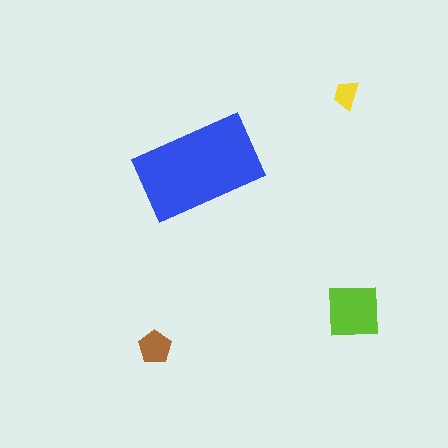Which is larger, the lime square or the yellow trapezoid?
The lime square.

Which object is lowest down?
The brown pentagon is bottommost.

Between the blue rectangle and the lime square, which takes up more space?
The blue rectangle.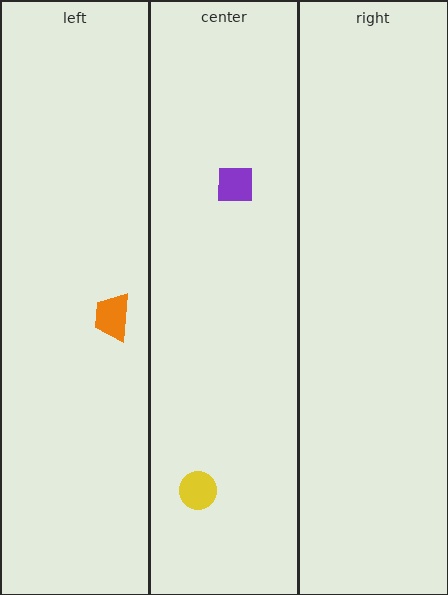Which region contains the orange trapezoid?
The left region.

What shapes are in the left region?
The orange trapezoid.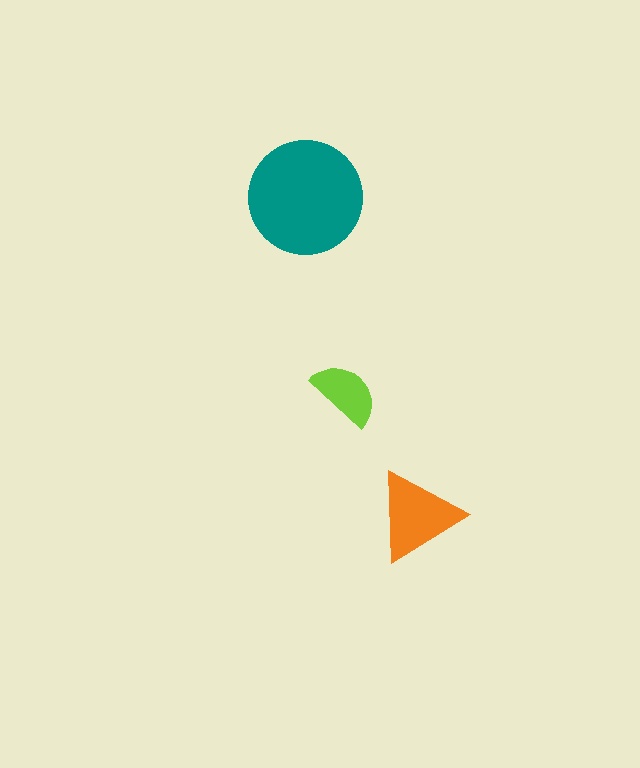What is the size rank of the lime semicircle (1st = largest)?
3rd.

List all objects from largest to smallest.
The teal circle, the orange triangle, the lime semicircle.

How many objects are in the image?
There are 3 objects in the image.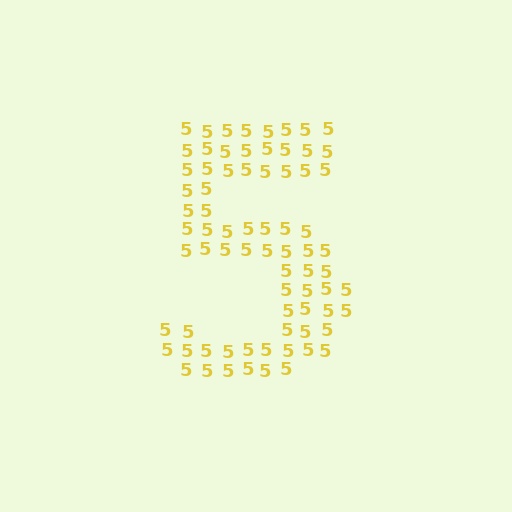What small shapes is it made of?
It is made of small digit 5's.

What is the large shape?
The large shape is the digit 5.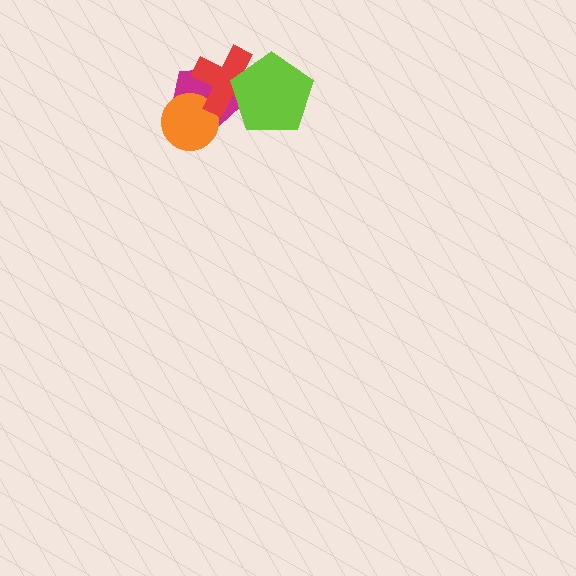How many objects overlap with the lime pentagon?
2 objects overlap with the lime pentagon.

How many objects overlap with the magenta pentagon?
3 objects overlap with the magenta pentagon.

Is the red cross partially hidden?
Yes, it is partially covered by another shape.